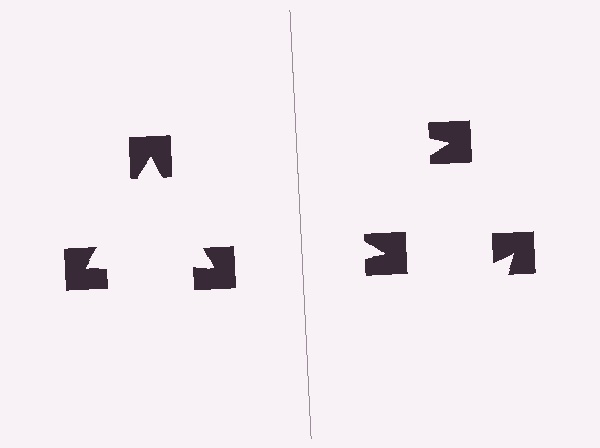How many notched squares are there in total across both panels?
6 — 3 on each side.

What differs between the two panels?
The notched squares are positioned identically on both sides; only the wedge orientations differ. On the left they align to a triangle; on the right they are misaligned.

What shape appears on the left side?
An illusory triangle.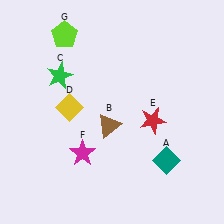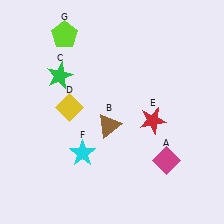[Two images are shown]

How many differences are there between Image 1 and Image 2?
There are 2 differences between the two images.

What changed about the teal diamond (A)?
In Image 1, A is teal. In Image 2, it changed to magenta.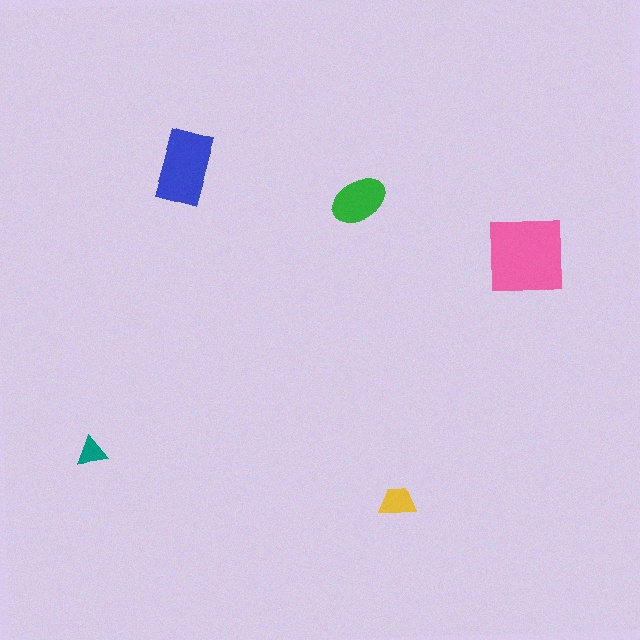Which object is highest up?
The blue rectangle is topmost.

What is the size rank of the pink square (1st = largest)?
1st.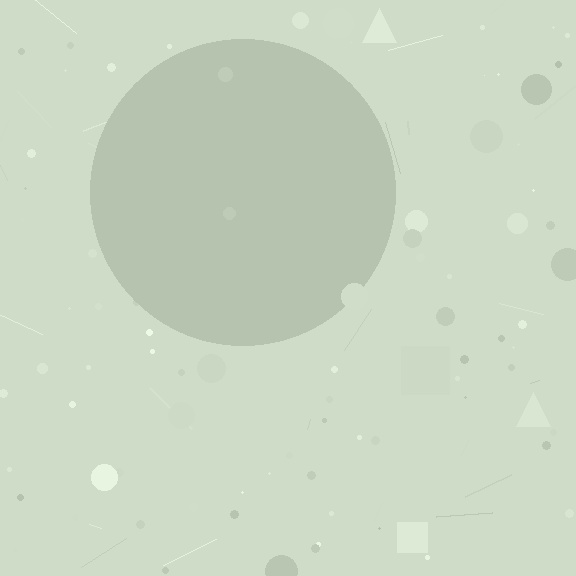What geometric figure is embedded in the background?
A circle is embedded in the background.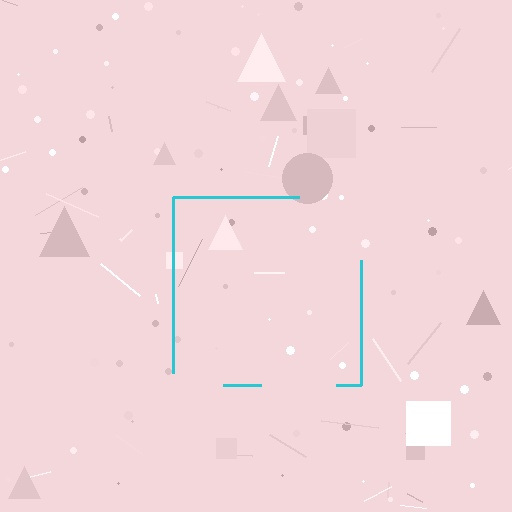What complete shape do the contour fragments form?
The contour fragments form a square.